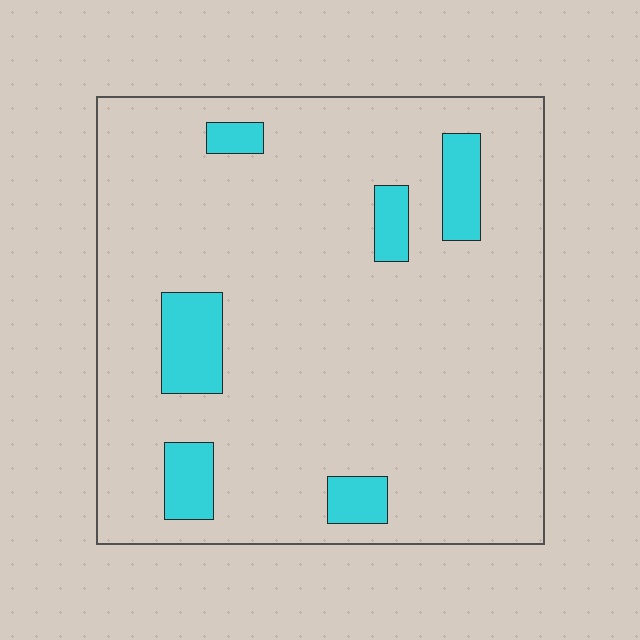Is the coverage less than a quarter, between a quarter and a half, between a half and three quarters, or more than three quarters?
Less than a quarter.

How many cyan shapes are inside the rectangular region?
6.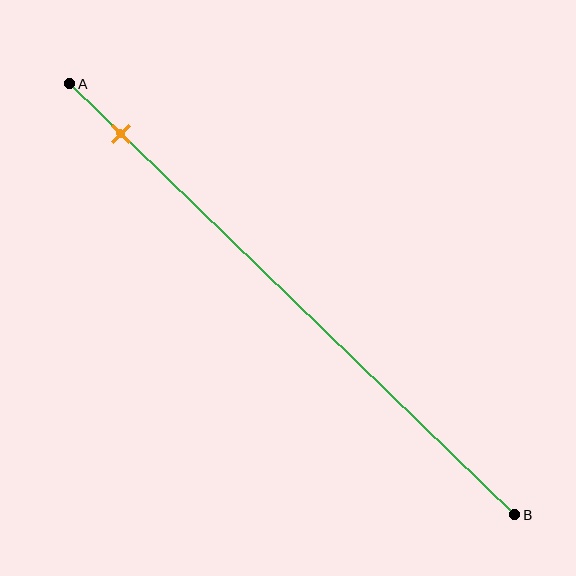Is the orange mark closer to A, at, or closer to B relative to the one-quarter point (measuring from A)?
The orange mark is closer to point A than the one-quarter point of segment AB.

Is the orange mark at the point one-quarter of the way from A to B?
No, the mark is at about 10% from A, not at the 25% one-quarter point.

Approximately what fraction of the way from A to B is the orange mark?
The orange mark is approximately 10% of the way from A to B.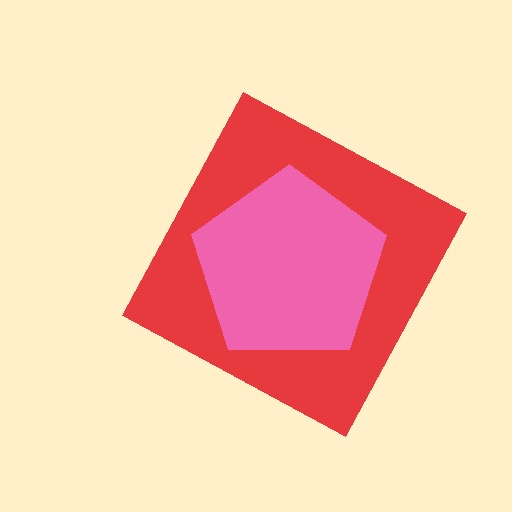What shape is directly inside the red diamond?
The pink pentagon.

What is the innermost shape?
The pink pentagon.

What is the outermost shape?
The red diamond.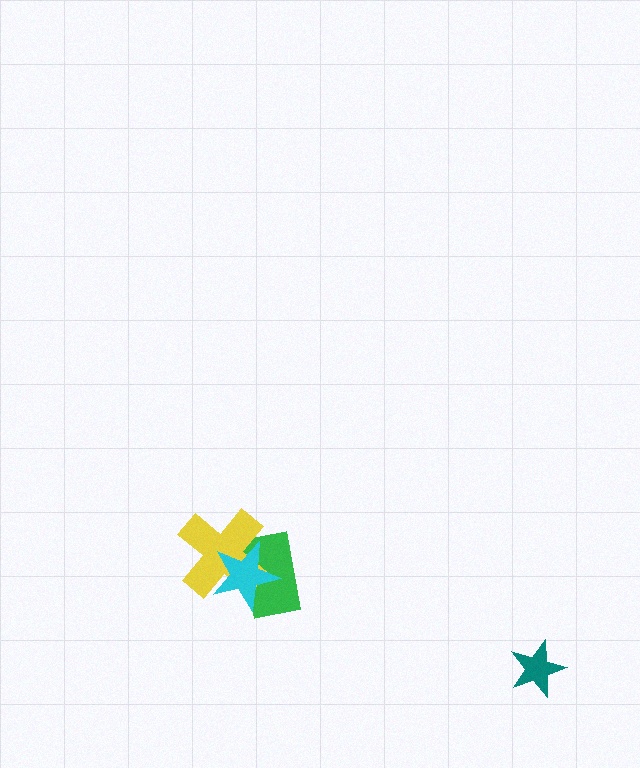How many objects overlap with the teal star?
0 objects overlap with the teal star.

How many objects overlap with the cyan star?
2 objects overlap with the cyan star.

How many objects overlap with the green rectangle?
2 objects overlap with the green rectangle.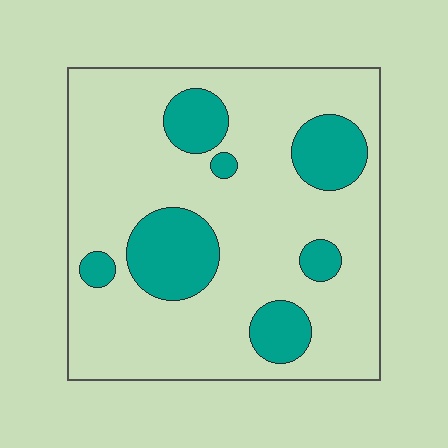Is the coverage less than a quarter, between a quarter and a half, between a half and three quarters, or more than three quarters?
Less than a quarter.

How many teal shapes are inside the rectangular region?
7.